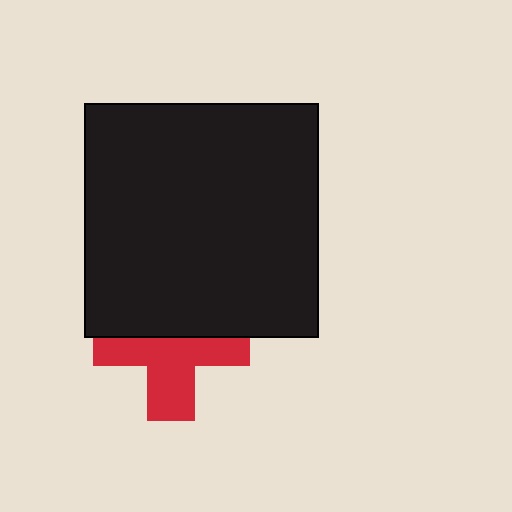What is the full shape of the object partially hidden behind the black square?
The partially hidden object is a red cross.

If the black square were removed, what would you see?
You would see the complete red cross.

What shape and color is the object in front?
The object in front is a black square.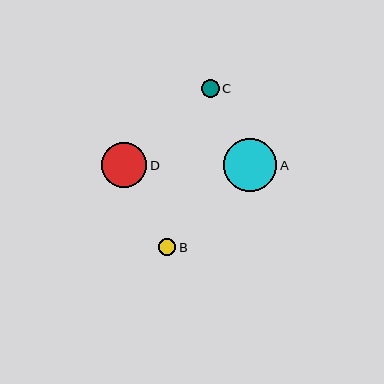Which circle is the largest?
Circle A is the largest with a size of approximately 53 pixels.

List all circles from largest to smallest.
From largest to smallest: A, D, C, B.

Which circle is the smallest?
Circle B is the smallest with a size of approximately 17 pixels.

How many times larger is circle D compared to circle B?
Circle D is approximately 2.6 times the size of circle B.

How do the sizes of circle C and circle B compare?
Circle C and circle B are approximately the same size.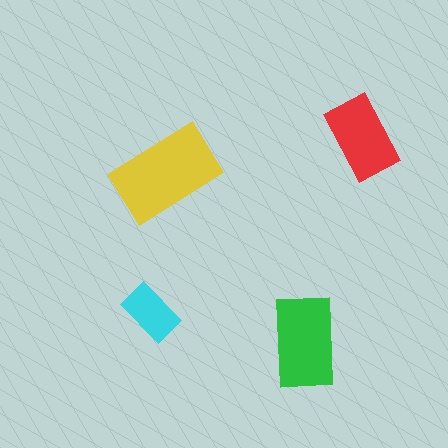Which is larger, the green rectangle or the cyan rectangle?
The green one.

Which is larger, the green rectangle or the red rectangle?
The green one.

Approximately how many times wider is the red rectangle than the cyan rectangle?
About 1.5 times wider.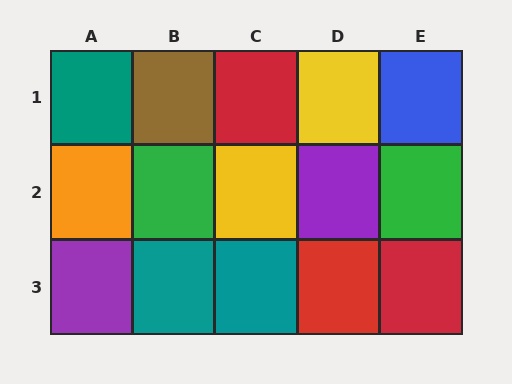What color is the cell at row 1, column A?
Teal.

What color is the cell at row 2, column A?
Orange.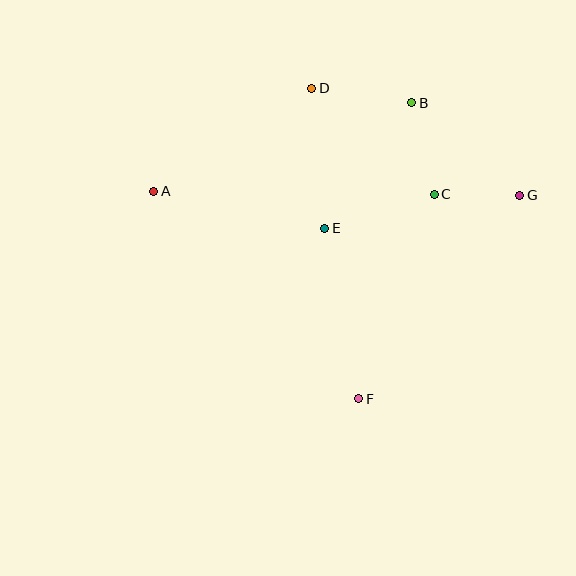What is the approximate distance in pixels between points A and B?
The distance between A and B is approximately 273 pixels.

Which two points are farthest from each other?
Points A and G are farthest from each other.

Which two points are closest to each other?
Points C and G are closest to each other.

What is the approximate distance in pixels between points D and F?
The distance between D and F is approximately 314 pixels.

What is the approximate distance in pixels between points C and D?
The distance between C and D is approximately 161 pixels.